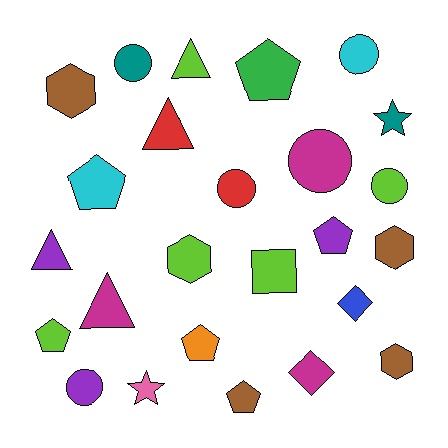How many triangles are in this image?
There are 4 triangles.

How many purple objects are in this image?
There are 3 purple objects.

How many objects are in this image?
There are 25 objects.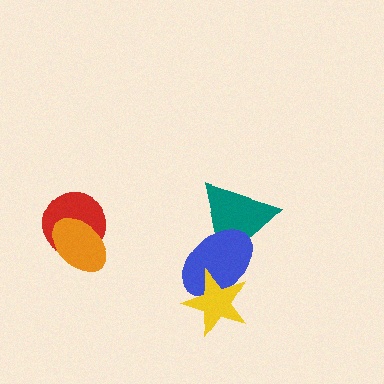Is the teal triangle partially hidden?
Yes, it is partially covered by another shape.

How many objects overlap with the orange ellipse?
1 object overlaps with the orange ellipse.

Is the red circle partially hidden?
Yes, it is partially covered by another shape.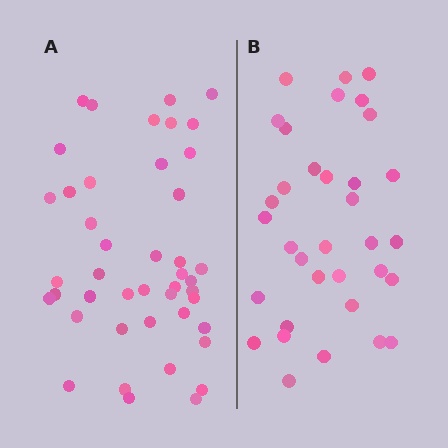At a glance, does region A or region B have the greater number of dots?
Region A (the left region) has more dots.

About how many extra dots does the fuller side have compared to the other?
Region A has roughly 10 or so more dots than region B.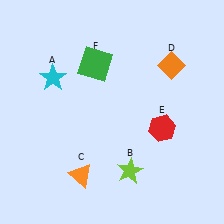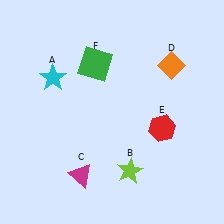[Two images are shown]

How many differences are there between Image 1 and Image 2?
There is 1 difference between the two images.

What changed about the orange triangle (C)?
In Image 1, C is orange. In Image 2, it changed to magenta.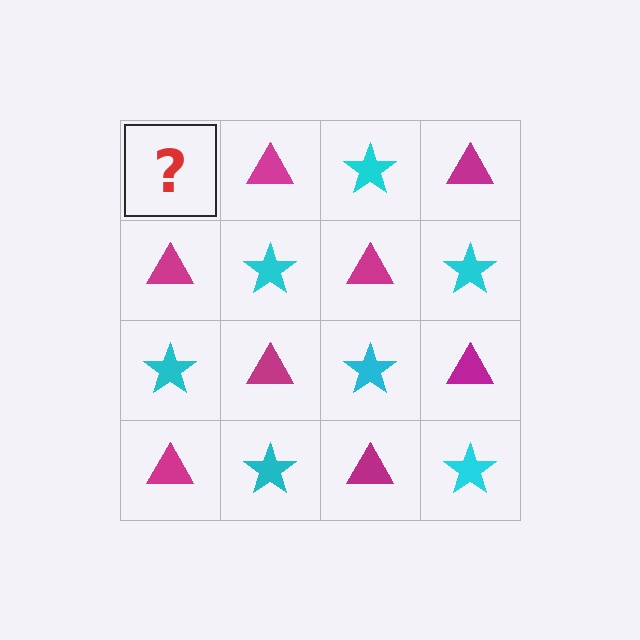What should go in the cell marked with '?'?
The missing cell should contain a cyan star.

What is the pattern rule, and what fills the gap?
The rule is that it alternates cyan star and magenta triangle in a checkerboard pattern. The gap should be filled with a cyan star.